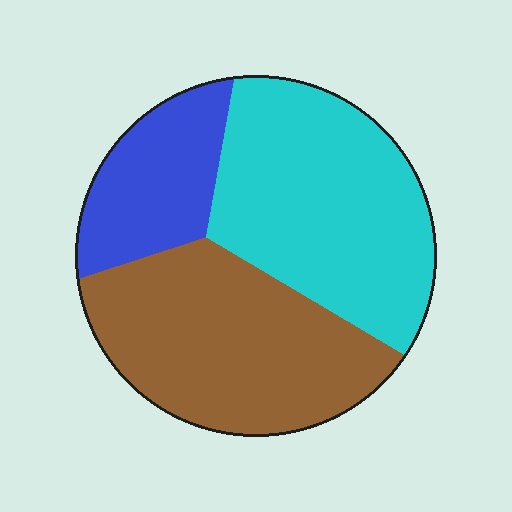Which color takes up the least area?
Blue, at roughly 20%.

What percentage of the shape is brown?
Brown covers about 40% of the shape.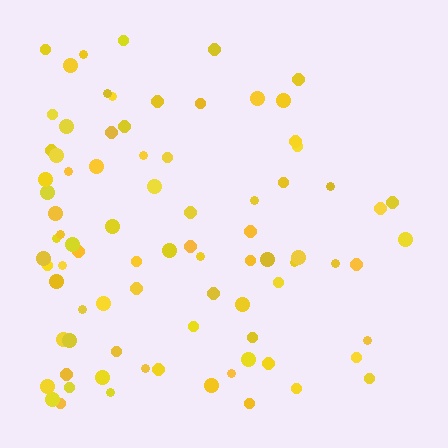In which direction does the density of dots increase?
From right to left, with the left side densest.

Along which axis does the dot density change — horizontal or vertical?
Horizontal.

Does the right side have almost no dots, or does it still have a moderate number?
Still a moderate number, just noticeably fewer than the left.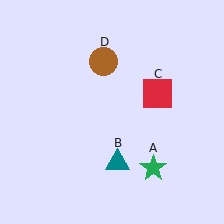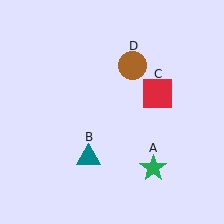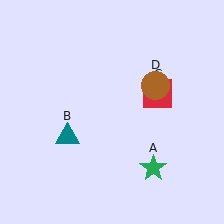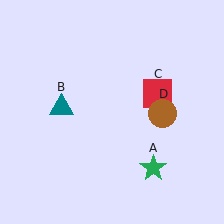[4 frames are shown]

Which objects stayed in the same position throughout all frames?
Green star (object A) and red square (object C) remained stationary.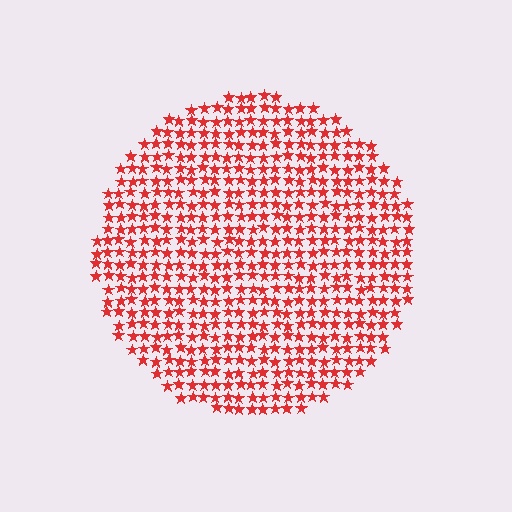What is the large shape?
The large shape is a circle.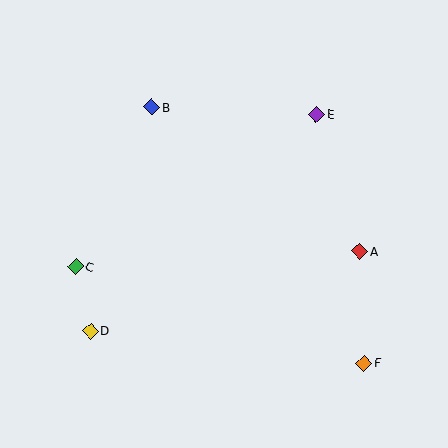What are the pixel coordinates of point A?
Point A is at (360, 252).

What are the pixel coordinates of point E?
Point E is at (316, 114).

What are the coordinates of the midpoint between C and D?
The midpoint between C and D is at (83, 299).